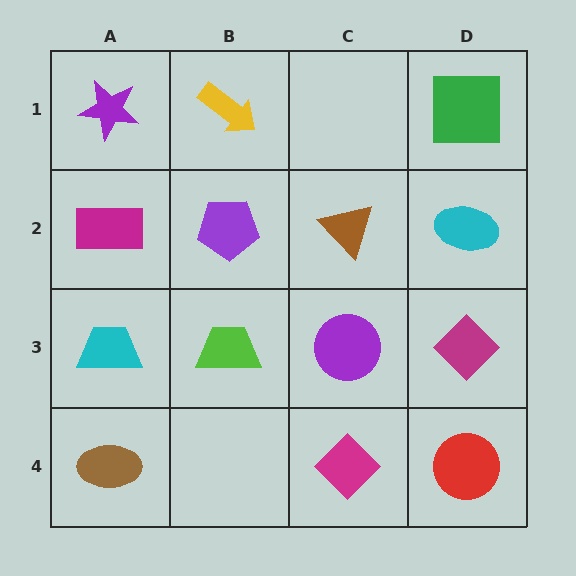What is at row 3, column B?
A lime trapezoid.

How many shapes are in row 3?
4 shapes.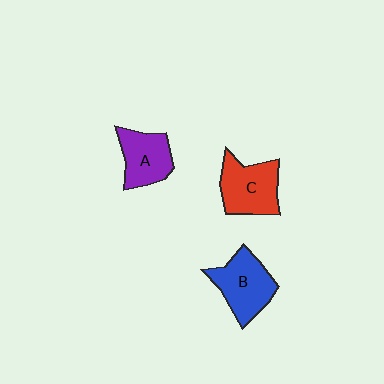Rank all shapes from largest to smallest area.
From largest to smallest: B (blue), C (red), A (purple).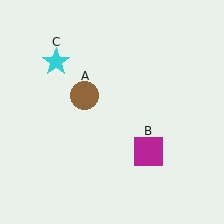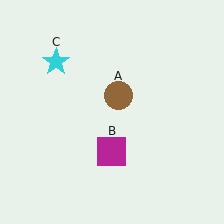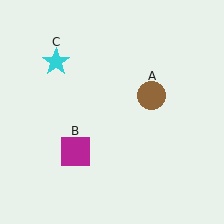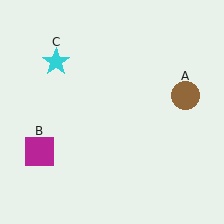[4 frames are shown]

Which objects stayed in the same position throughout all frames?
Cyan star (object C) remained stationary.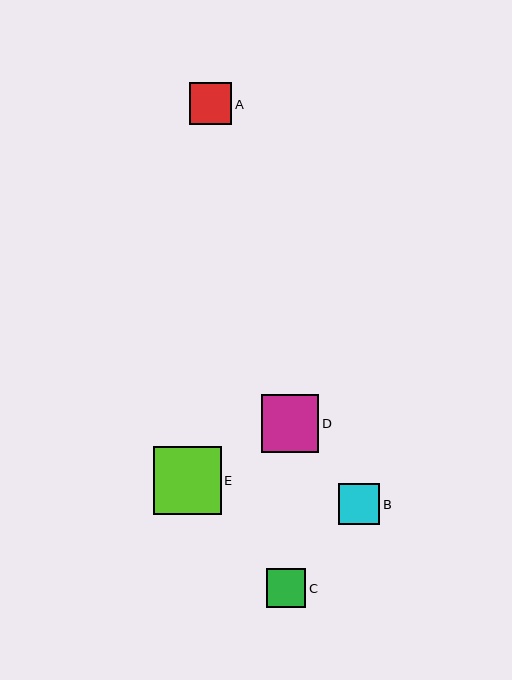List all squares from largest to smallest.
From largest to smallest: E, D, A, B, C.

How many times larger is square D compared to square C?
Square D is approximately 1.5 times the size of square C.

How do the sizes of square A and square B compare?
Square A and square B are approximately the same size.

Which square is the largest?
Square E is the largest with a size of approximately 68 pixels.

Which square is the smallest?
Square C is the smallest with a size of approximately 39 pixels.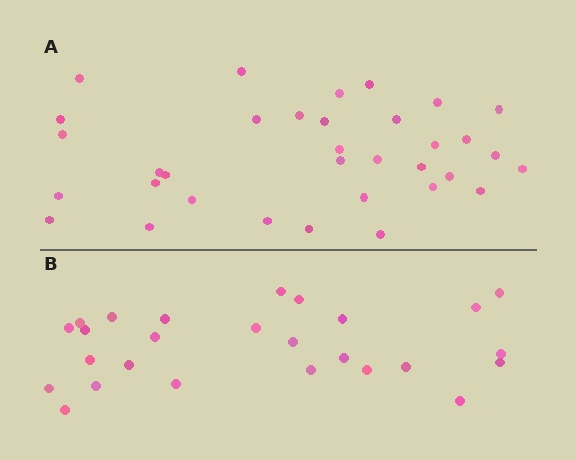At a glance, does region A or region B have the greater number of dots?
Region A (the top region) has more dots.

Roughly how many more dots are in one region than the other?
Region A has roughly 8 or so more dots than region B.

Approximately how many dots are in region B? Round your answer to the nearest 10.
About 30 dots. (The exact count is 26, which rounds to 30.)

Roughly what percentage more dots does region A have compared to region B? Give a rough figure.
About 30% more.